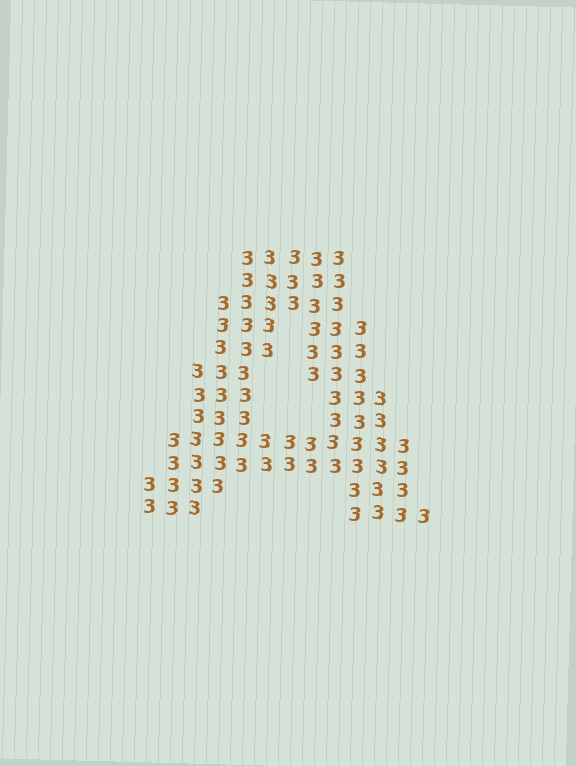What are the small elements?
The small elements are digit 3's.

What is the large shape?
The large shape is the letter A.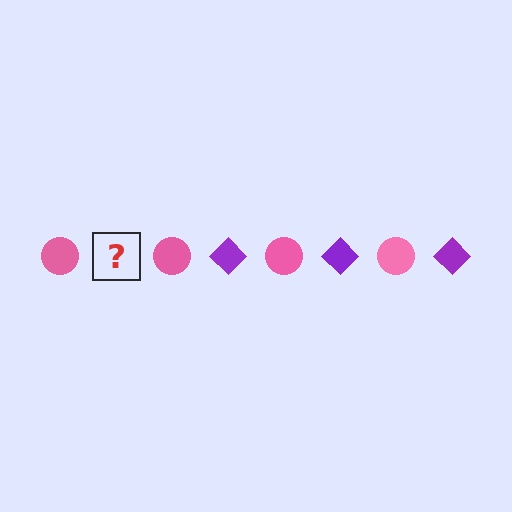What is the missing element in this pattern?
The missing element is a purple diamond.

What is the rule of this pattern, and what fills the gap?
The rule is that the pattern alternates between pink circle and purple diamond. The gap should be filled with a purple diamond.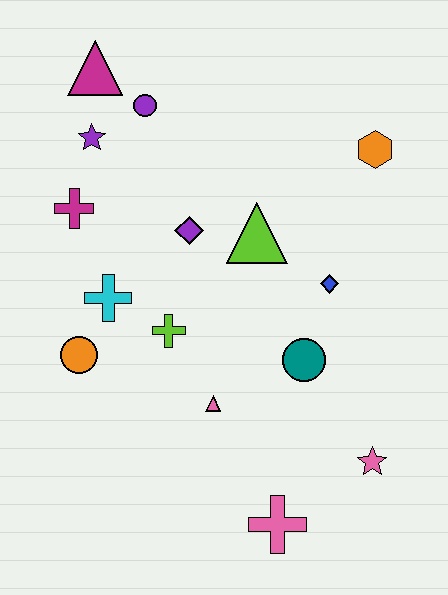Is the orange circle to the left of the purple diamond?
Yes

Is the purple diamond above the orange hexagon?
No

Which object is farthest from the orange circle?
The orange hexagon is farthest from the orange circle.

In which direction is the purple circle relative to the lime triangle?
The purple circle is above the lime triangle.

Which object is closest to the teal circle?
The blue diamond is closest to the teal circle.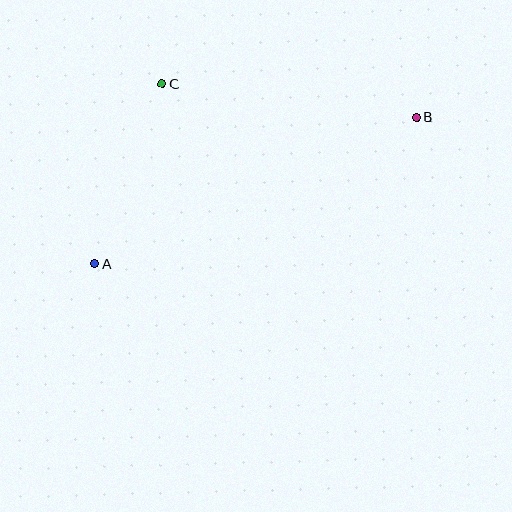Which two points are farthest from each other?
Points A and B are farthest from each other.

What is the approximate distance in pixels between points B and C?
The distance between B and C is approximately 257 pixels.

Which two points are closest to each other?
Points A and C are closest to each other.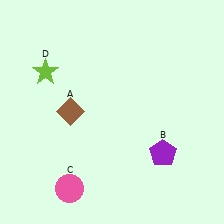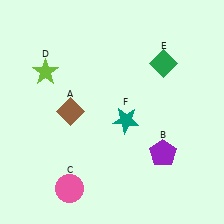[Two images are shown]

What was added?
A green diamond (E), a teal star (F) were added in Image 2.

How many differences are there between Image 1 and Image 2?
There are 2 differences between the two images.